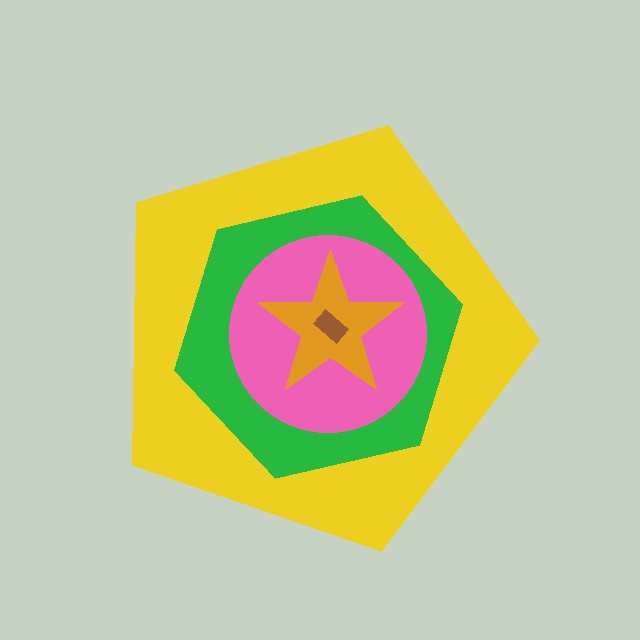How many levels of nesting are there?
5.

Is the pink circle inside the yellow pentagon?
Yes.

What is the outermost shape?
The yellow pentagon.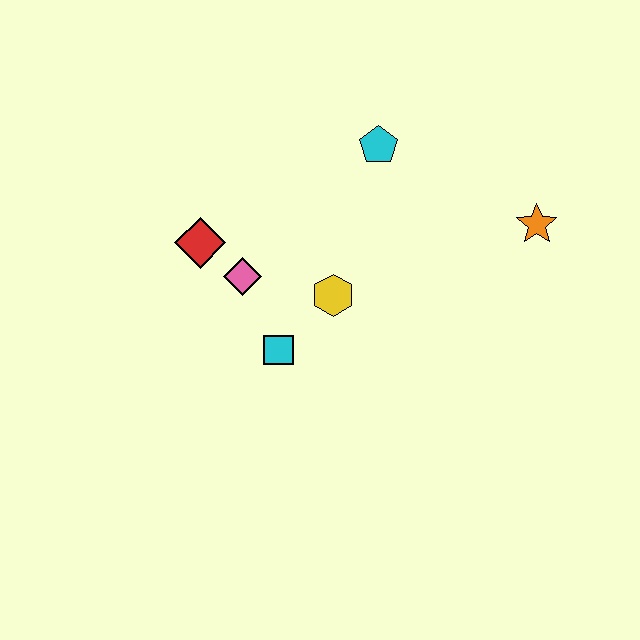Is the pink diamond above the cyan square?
Yes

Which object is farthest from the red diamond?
The orange star is farthest from the red diamond.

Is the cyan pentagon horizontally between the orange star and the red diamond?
Yes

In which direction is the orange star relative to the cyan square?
The orange star is to the right of the cyan square.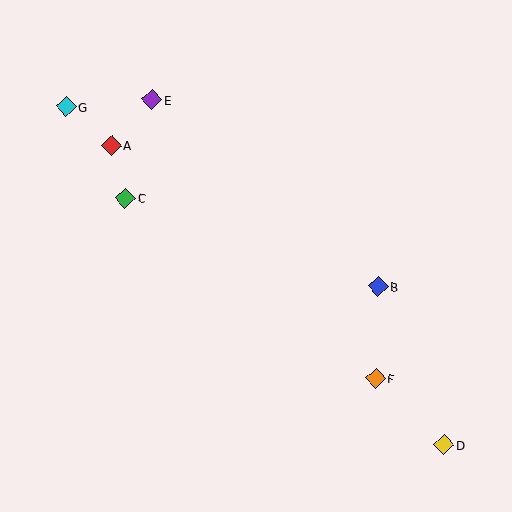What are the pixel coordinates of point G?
Point G is at (66, 107).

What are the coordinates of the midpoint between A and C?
The midpoint between A and C is at (118, 172).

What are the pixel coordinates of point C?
Point C is at (125, 198).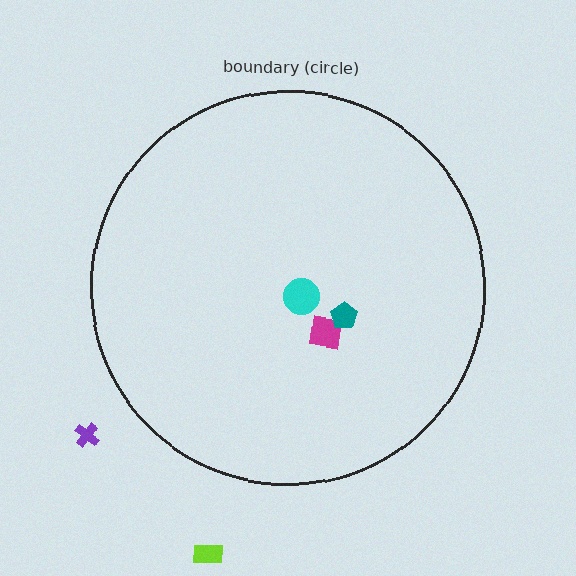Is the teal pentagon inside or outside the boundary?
Inside.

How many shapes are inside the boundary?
3 inside, 2 outside.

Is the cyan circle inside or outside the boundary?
Inside.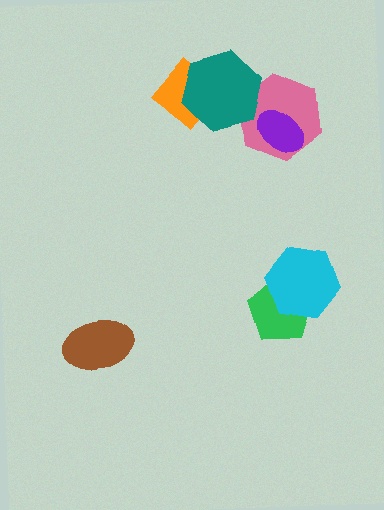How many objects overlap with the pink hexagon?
2 objects overlap with the pink hexagon.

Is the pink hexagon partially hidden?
Yes, it is partially covered by another shape.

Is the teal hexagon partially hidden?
No, no other shape covers it.